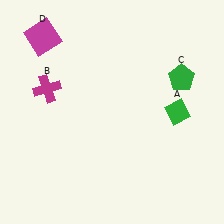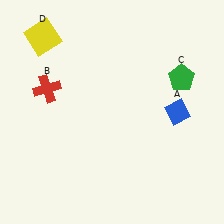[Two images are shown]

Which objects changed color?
A changed from green to blue. B changed from magenta to red. D changed from magenta to yellow.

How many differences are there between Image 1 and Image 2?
There are 3 differences between the two images.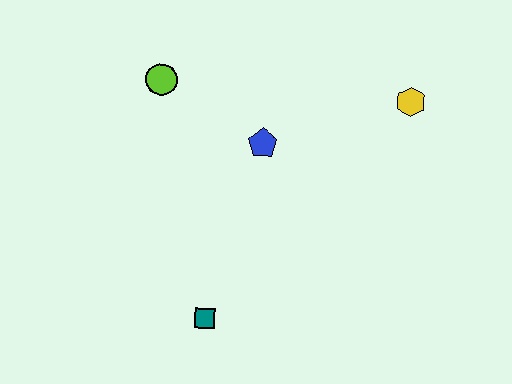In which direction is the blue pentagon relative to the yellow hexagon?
The blue pentagon is to the left of the yellow hexagon.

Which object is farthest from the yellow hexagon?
The teal square is farthest from the yellow hexagon.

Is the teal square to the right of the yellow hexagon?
No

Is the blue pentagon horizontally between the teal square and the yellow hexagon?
Yes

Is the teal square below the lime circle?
Yes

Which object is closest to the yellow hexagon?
The blue pentagon is closest to the yellow hexagon.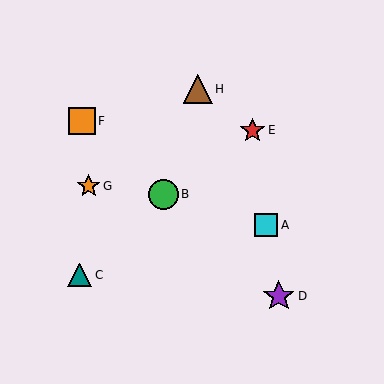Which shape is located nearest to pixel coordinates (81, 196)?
The orange star (labeled G) at (89, 186) is nearest to that location.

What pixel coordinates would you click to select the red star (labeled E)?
Click at (253, 130) to select the red star E.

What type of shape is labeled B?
Shape B is a green circle.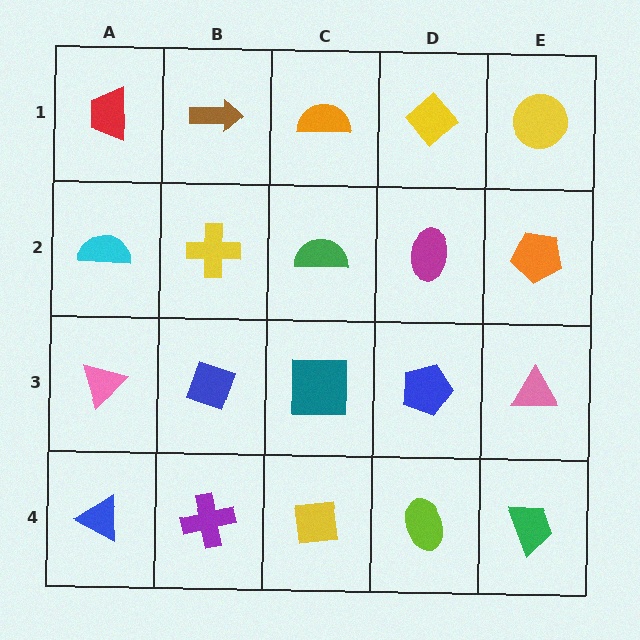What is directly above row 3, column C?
A green semicircle.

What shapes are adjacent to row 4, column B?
A blue diamond (row 3, column B), a blue triangle (row 4, column A), a yellow square (row 4, column C).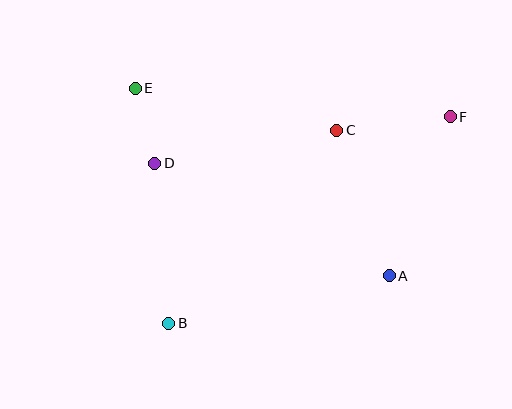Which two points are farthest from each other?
Points B and F are farthest from each other.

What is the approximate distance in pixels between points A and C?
The distance between A and C is approximately 154 pixels.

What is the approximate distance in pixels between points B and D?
The distance between B and D is approximately 161 pixels.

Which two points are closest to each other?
Points D and E are closest to each other.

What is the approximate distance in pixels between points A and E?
The distance between A and E is approximately 316 pixels.